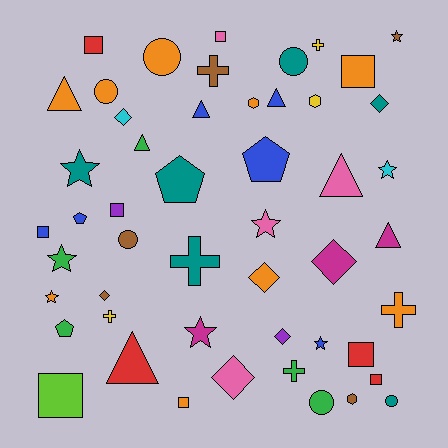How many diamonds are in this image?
There are 7 diamonds.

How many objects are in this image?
There are 50 objects.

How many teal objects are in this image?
There are 6 teal objects.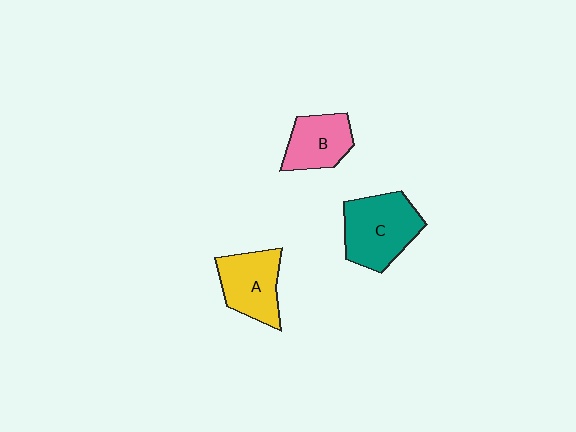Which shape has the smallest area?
Shape B (pink).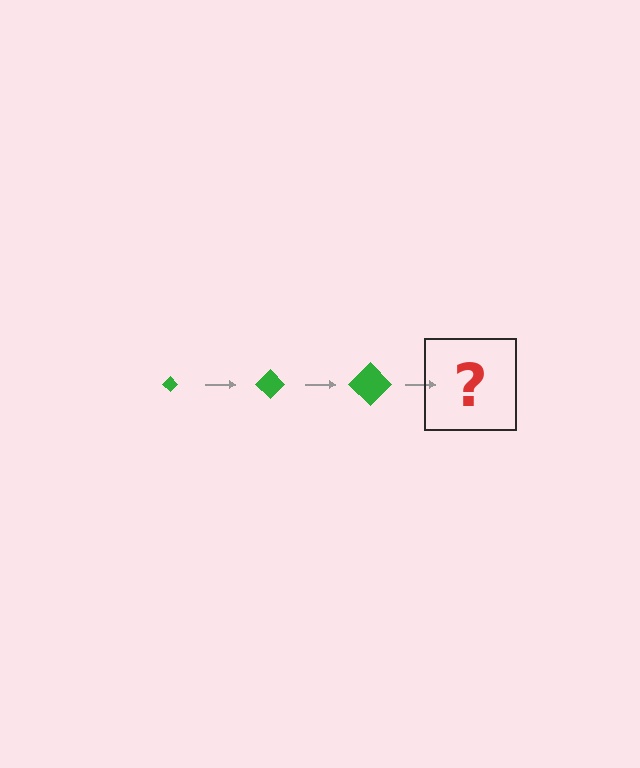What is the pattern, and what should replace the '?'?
The pattern is that the diamond gets progressively larger each step. The '?' should be a green diamond, larger than the previous one.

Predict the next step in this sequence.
The next step is a green diamond, larger than the previous one.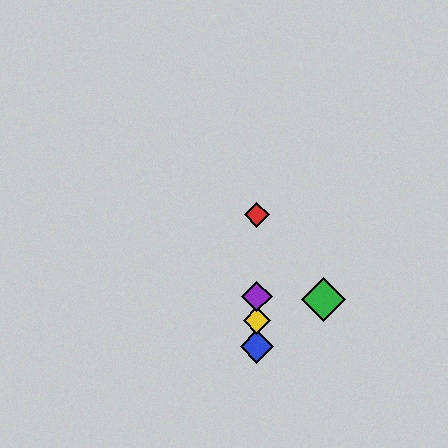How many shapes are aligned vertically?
4 shapes (the red diamond, the blue diamond, the yellow diamond, the purple diamond) are aligned vertically.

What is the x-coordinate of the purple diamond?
The purple diamond is at x≈257.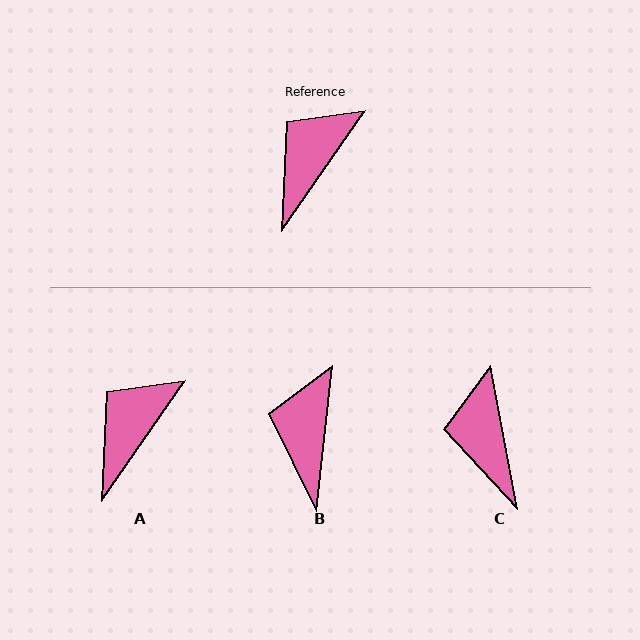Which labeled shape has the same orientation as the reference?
A.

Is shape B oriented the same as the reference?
No, it is off by about 29 degrees.